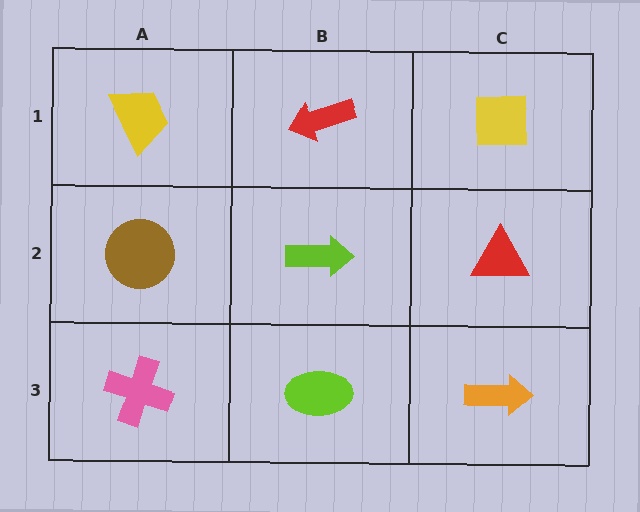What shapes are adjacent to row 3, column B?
A lime arrow (row 2, column B), a pink cross (row 3, column A), an orange arrow (row 3, column C).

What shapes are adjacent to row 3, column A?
A brown circle (row 2, column A), a lime ellipse (row 3, column B).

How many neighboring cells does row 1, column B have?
3.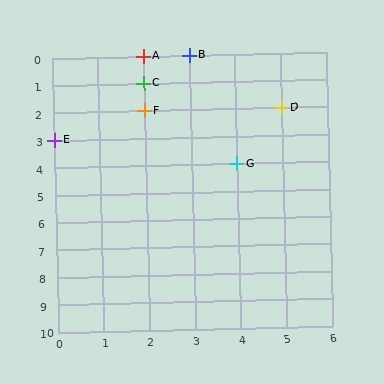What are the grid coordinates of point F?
Point F is at grid coordinates (2, 2).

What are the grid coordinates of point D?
Point D is at grid coordinates (5, 2).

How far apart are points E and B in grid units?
Points E and B are 3 columns and 3 rows apart (about 4.2 grid units diagonally).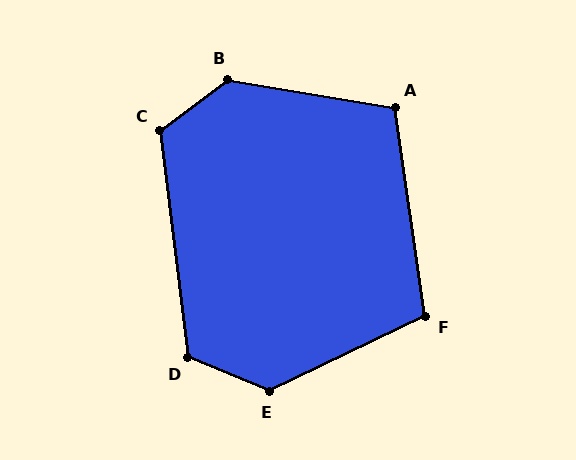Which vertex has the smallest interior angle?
F, at approximately 107 degrees.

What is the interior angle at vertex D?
Approximately 119 degrees (obtuse).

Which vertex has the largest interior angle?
B, at approximately 133 degrees.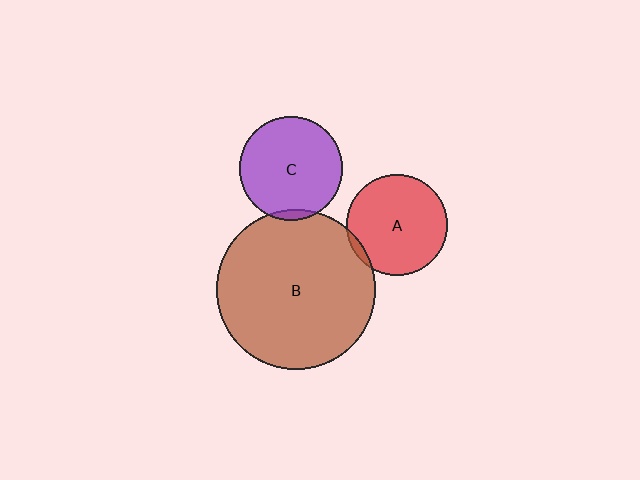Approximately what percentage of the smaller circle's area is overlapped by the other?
Approximately 5%.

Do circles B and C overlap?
Yes.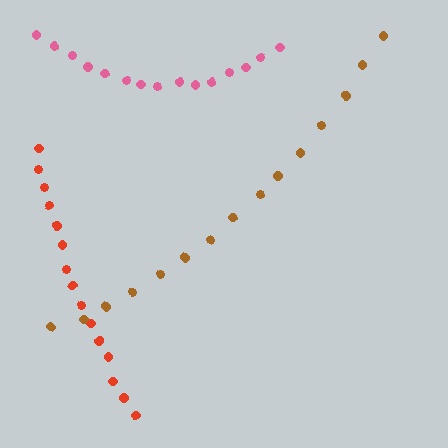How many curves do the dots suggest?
There are 3 distinct paths.